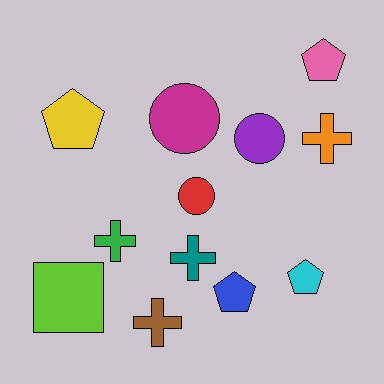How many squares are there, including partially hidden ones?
There is 1 square.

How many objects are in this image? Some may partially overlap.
There are 12 objects.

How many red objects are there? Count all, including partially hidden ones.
There is 1 red object.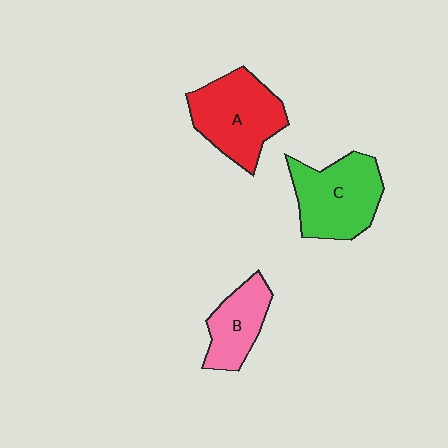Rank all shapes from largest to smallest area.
From largest to smallest: A (red), C (green), B (pink).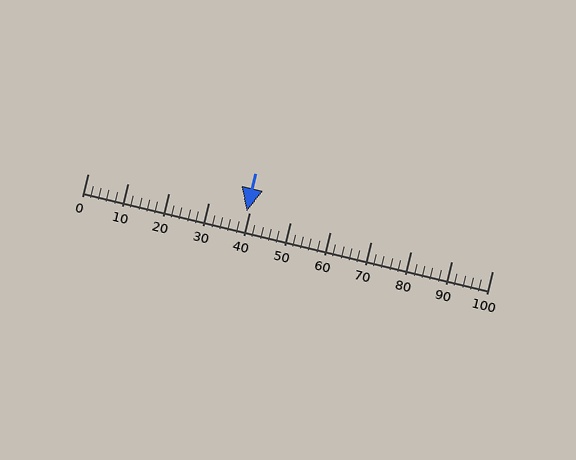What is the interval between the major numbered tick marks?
The major tick marks are spaced 10 units apart.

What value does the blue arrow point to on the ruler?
The blue arrow points to approximately 39.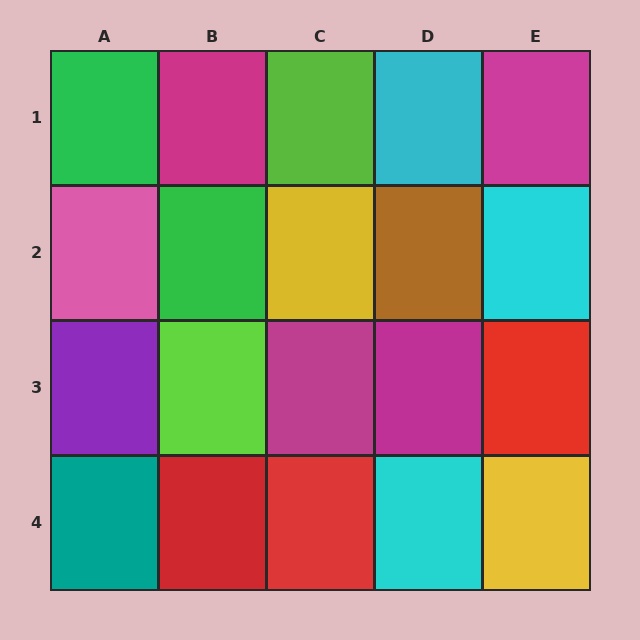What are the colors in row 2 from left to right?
Pink, green, yellow, brown, cyan.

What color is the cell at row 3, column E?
Red.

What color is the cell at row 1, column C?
Lime.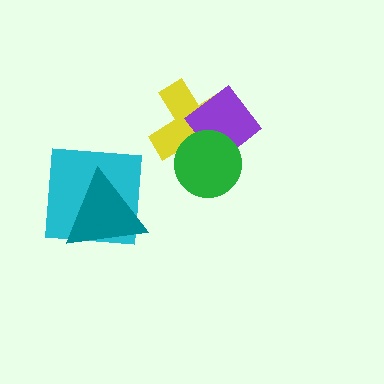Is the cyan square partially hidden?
Yes, it is partially covered by another shape.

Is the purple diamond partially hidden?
Yes, it is partially covered by another shape.